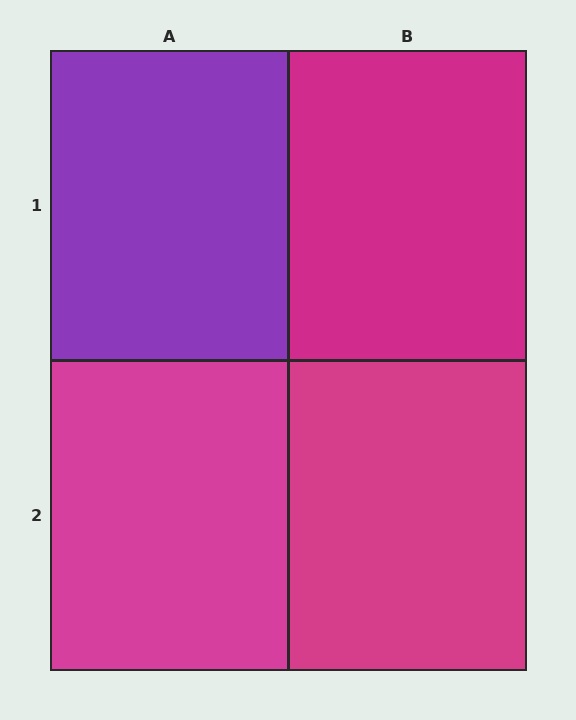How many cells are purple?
1 cell is purple.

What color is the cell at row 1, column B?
Magenta.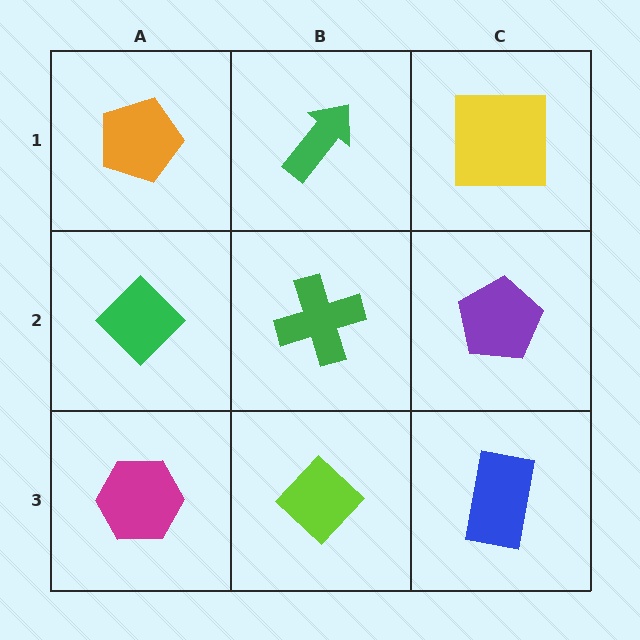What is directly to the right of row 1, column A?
A green arrow.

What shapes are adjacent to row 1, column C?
A purple pentagon (row 2, column C), a green arrow (row 1, column B).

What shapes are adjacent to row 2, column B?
A green arrow (row 1, column B), a lime diamond (row 3, column B), a green diamond (row 2, column A), a purple pentagon (row 2, column C).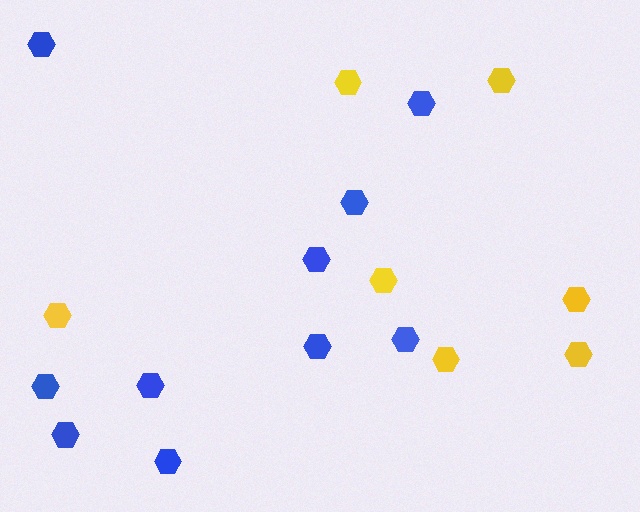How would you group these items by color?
There are 2 groups: one group of blue hexagons (10) and one group of yellow hexagons (7).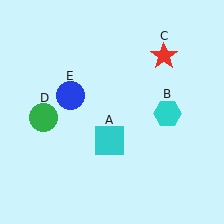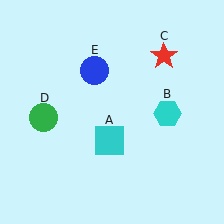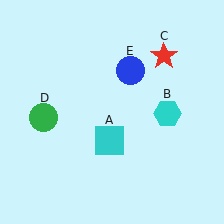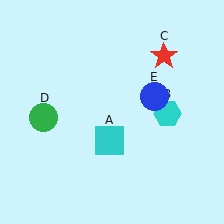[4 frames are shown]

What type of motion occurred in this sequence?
The blue circle (object E) rotated clockwise around the center of the scene.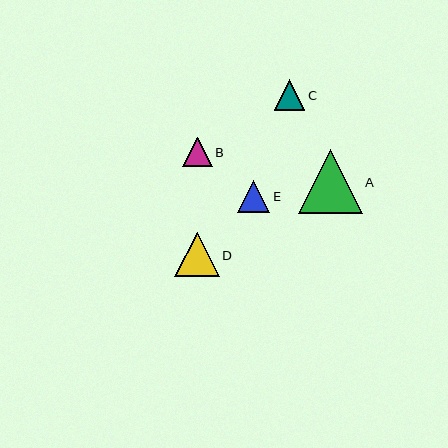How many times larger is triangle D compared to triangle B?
Triangle D is approximately 1.5 times the size of triangle B.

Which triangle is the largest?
Triangle A is the largest with a size of approximately 64 pixels.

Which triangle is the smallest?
Triangle B is the smallest with a size of approximately 29 pixels.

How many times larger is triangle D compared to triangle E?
Triangle D is approximately 1.4 times the size of triangle E.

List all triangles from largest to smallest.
From largest to smallest: A, D, E, C, B.